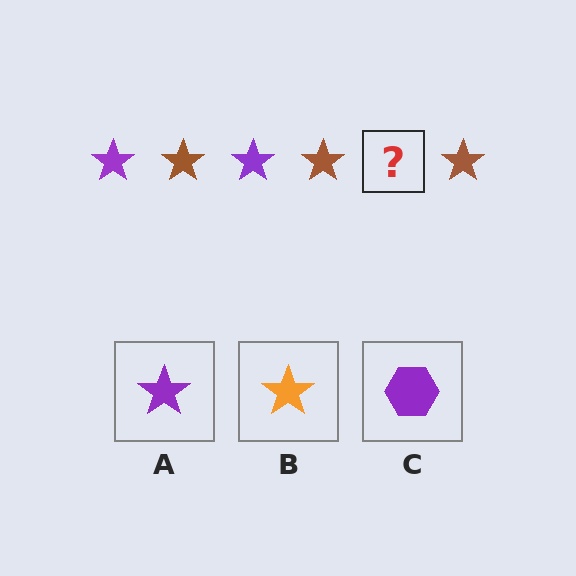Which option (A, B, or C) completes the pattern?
A.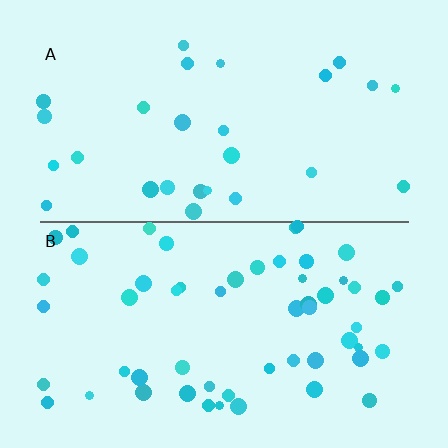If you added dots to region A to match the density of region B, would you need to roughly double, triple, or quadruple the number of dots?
Approximately double.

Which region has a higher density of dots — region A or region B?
B (the bottom).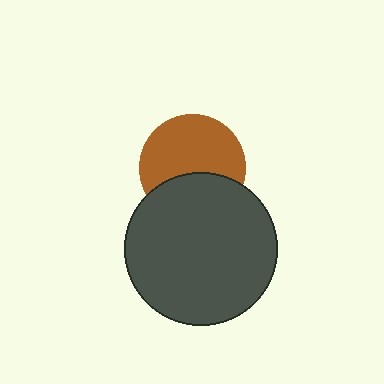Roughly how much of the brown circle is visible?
About half of it is visible (roughly 62%).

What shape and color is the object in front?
The object in front is a dark gray circle.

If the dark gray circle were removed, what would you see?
You would see the complete brown circle.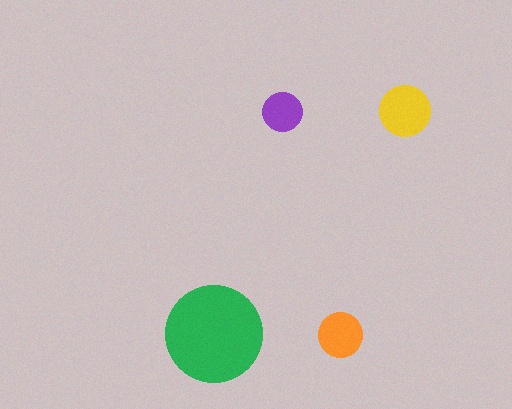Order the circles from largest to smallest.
the green one, the yellow one, the orange one, the purple one.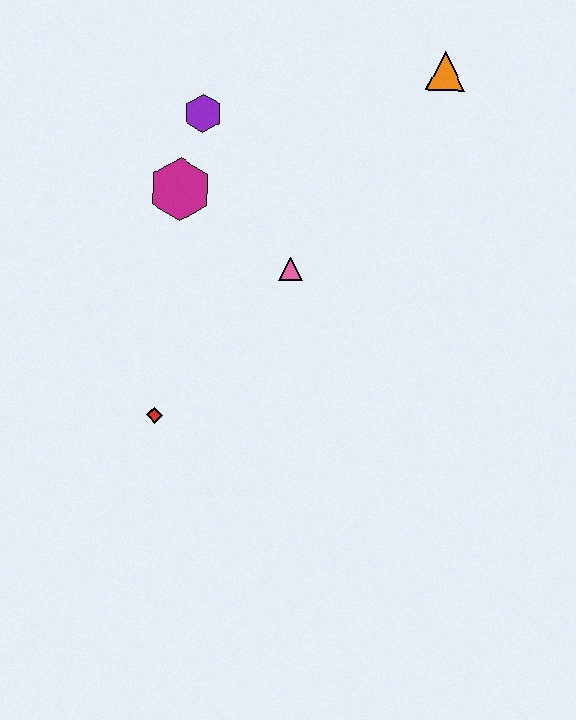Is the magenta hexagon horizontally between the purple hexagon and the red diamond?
Yes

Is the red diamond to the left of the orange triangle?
Yes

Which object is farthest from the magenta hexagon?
The orange triangle is farthest from the magenta hexagon.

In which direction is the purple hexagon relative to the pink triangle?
The purple hexagon is above the pink triangle.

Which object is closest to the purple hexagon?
The magenta hexagon is closest to the purple hexagon.